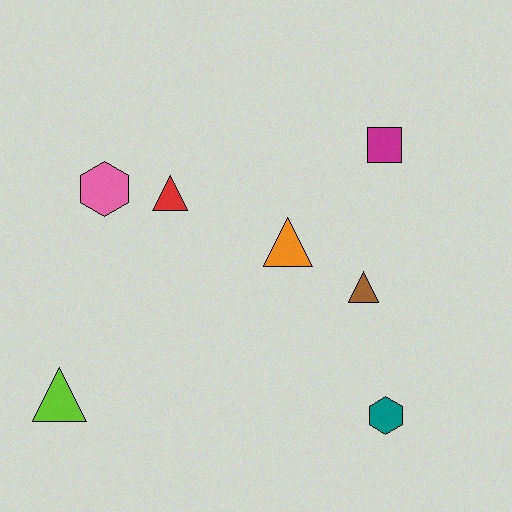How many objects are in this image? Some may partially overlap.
There are 7 objects.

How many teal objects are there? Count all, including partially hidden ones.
There is 1 teal object.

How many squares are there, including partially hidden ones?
There is 1 square.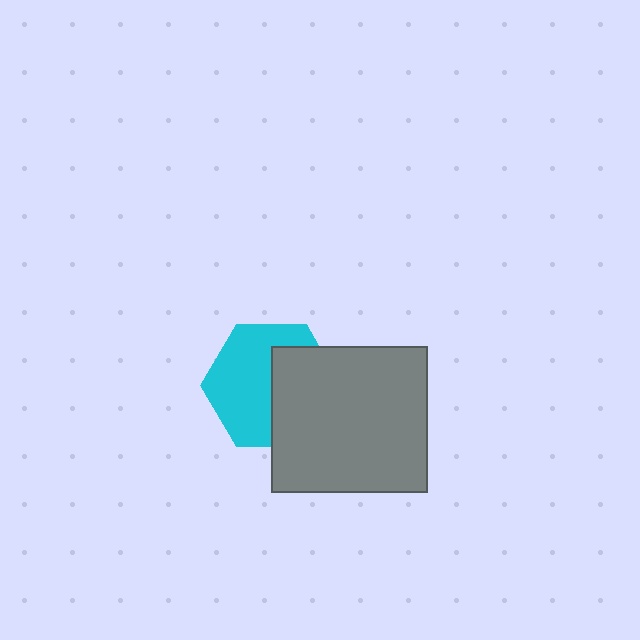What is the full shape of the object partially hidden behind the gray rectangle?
The partially hidden object is a cyan hexagon.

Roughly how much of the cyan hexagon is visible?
About half of it is visible (roughly 57%).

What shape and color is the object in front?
The object in front is a gray rectangle.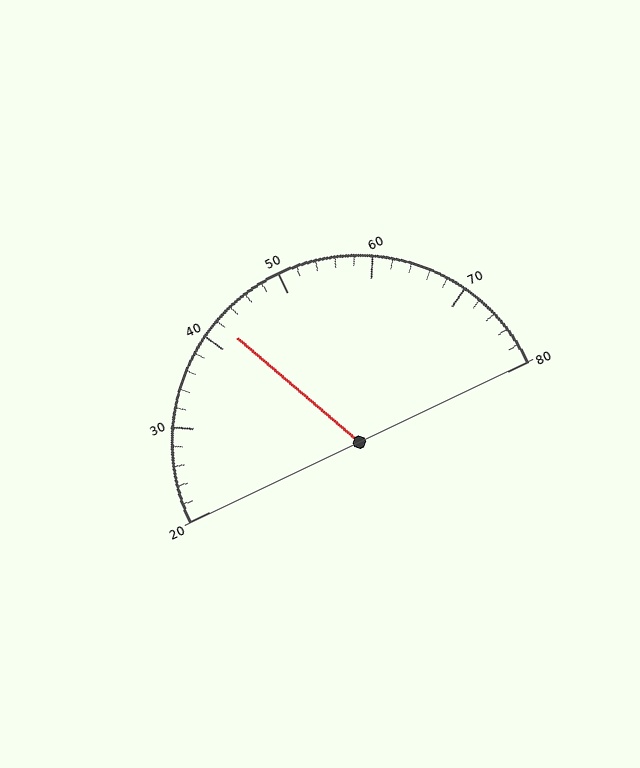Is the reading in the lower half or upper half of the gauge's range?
The reading is in the lower half of the range (20 to 80).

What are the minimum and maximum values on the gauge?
The gauge ranges from 20 to 80.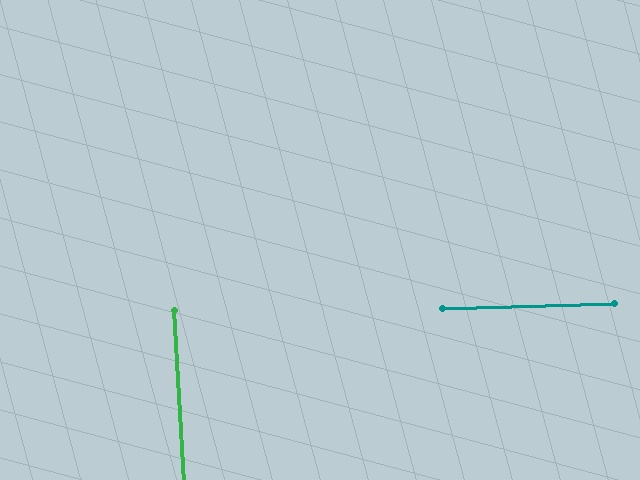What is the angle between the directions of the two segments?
Approximately 88 degrees.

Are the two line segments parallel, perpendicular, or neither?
Perpendicular — they meet at approximately 88°.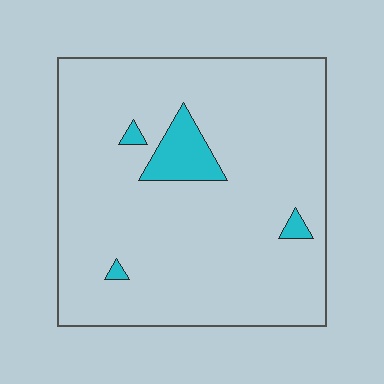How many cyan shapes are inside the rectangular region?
4.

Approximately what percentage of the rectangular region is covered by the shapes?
Approximately 5%.